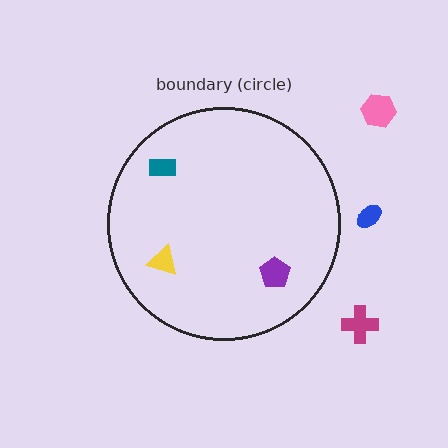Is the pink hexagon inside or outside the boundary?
Outside.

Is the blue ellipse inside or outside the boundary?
Outside.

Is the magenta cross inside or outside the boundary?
Outside.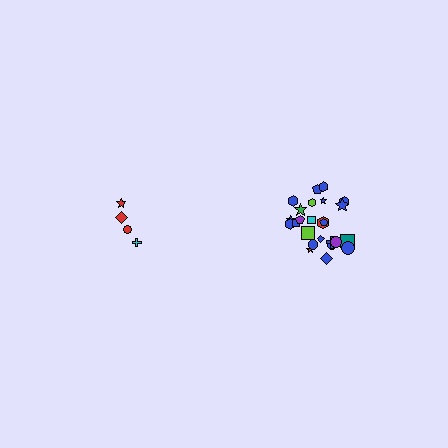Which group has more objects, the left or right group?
The right group.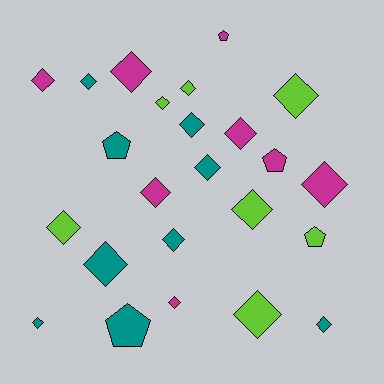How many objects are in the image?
There are 24 objects.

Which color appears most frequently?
Teal, with 9 objects.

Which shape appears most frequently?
Diamond, with 19 objects.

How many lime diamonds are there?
There are 6 lime diamonds.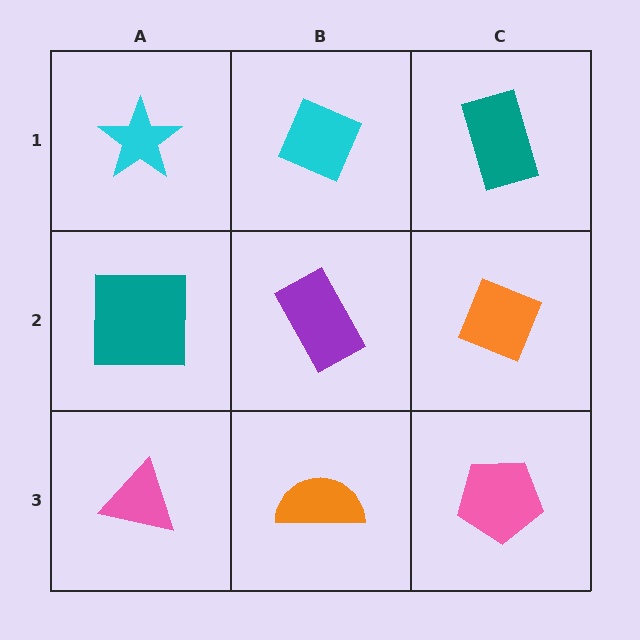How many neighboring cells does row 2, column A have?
3.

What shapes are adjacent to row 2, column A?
A cyan star (row 1, column A), a pink triangle (row 3, column A), a purple rectangle (row 2, column B).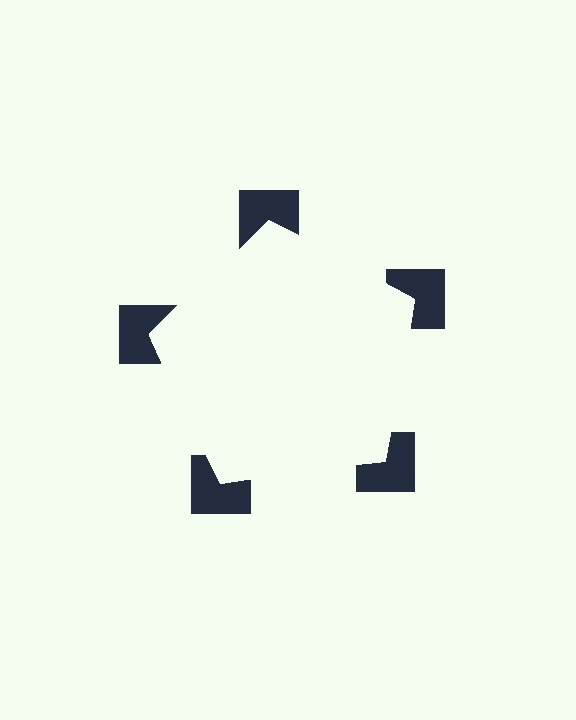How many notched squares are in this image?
There are 5 — one at each vertex of the illusory pentagon.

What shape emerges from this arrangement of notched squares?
An illusory pentagon — its edges are inferred from the aligned wedge cuts in the notched squares, not physically drawn.